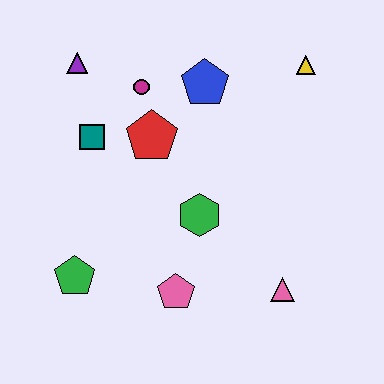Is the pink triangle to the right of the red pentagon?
Yes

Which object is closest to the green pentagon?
The pink pentagon is closest to the green pentagon.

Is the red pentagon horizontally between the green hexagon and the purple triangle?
Yes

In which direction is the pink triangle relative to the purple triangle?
The pink triangle is below the purple triangle.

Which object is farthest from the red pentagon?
The pink triangle is farthest from the red pentagon.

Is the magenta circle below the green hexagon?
No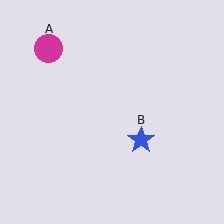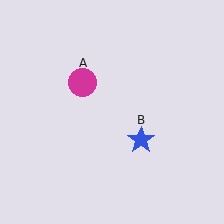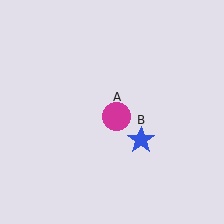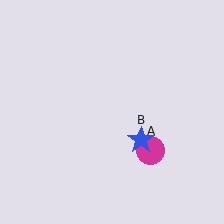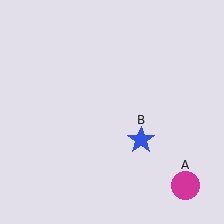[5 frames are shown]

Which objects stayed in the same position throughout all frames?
Blue star (object B) remained stationary.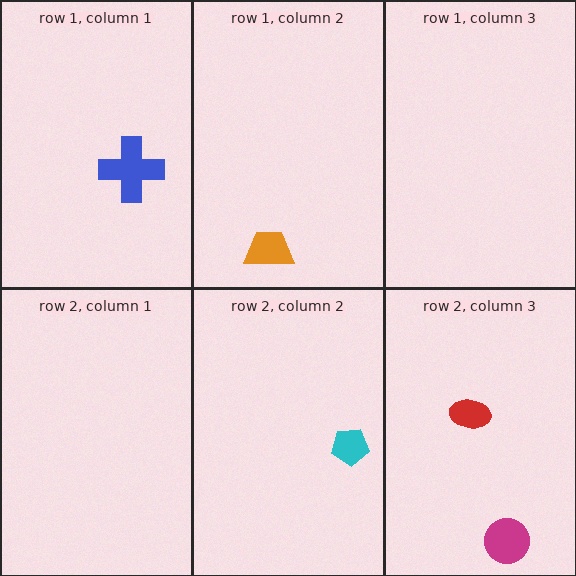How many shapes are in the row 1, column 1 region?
1.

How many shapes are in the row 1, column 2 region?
1.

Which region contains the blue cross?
The row 1, column 1 region.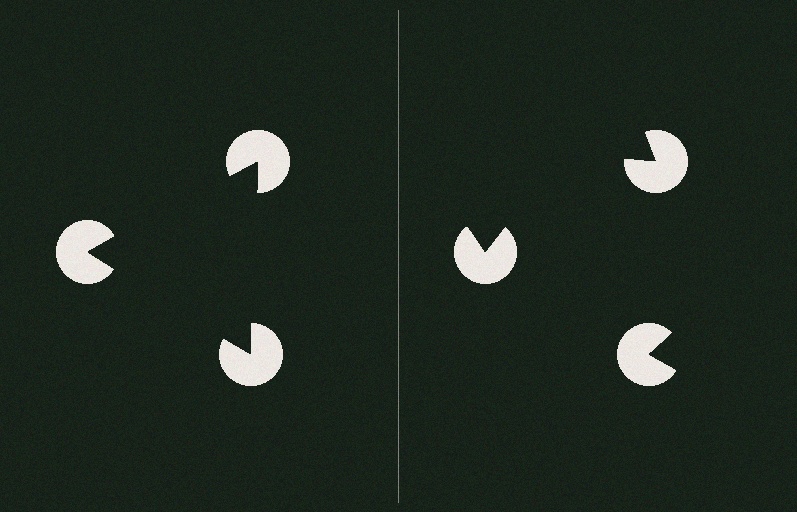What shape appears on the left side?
An illusory triangle.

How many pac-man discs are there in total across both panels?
6 — 3 on each side.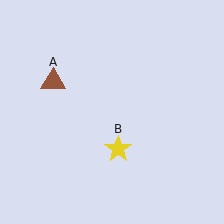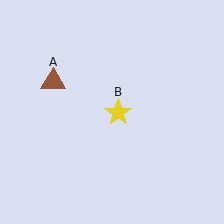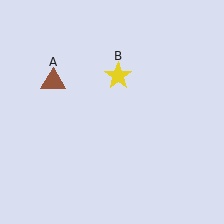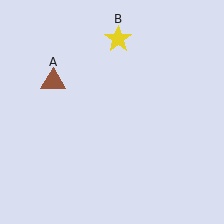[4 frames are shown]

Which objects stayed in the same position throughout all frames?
Brown triangle (object A) remained stationary.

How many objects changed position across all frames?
1 object changed position: yellow star (object B).